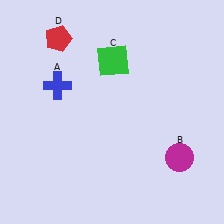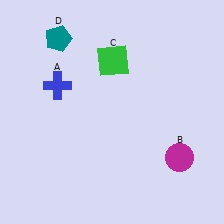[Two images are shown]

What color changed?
The pentagon (D) changed from red in Image 1 to teal in Image 2.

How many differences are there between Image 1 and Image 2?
There is 1 difference between the two images.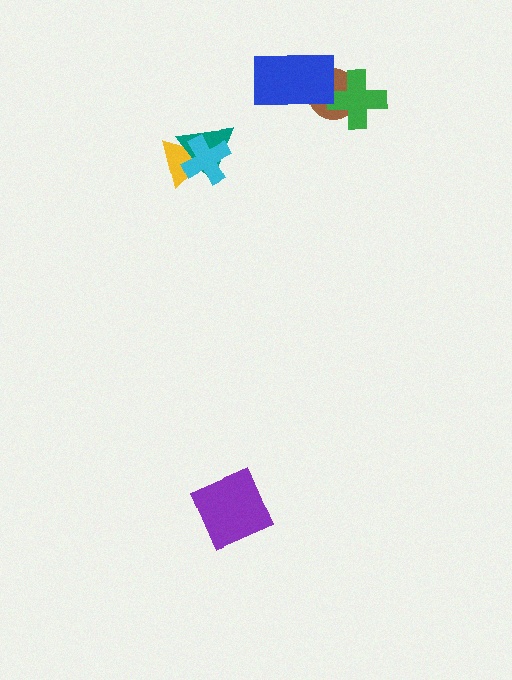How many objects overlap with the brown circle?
2 objects overlap with the brown circle.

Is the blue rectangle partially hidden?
No, no other shape covers it.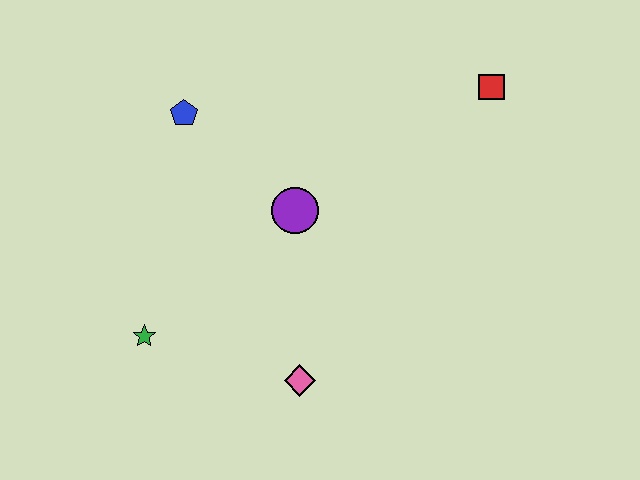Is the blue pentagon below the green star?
No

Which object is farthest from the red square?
The green star is farthest from the red square.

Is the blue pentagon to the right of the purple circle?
No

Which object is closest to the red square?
The purple circle is closest to the red square.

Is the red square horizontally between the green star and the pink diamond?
No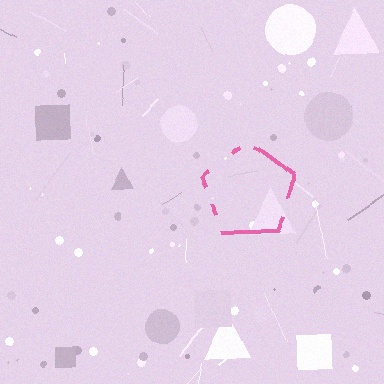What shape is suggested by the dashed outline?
The dashed outline suggests a pentagon.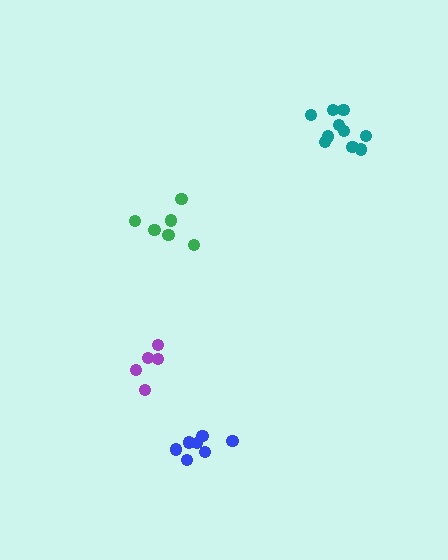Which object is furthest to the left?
The purple cluster is leftmost.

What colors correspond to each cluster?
The clusters are colored: blue, green, teal, purple.